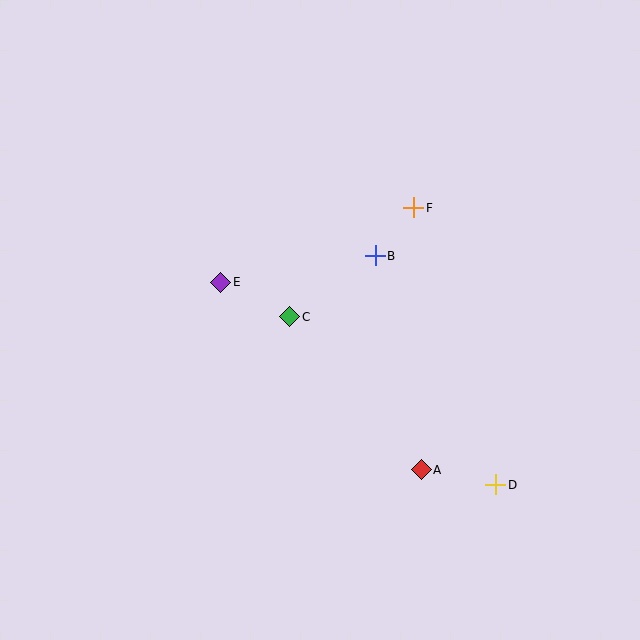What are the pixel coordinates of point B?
Point B is at (375, 256).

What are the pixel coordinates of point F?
Point F is at (414, 208).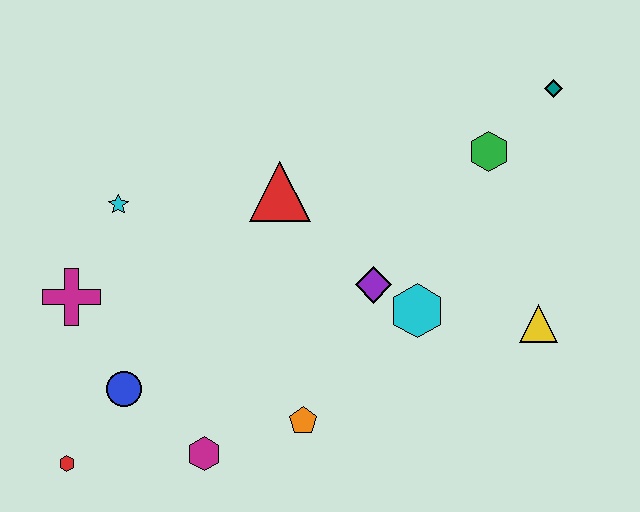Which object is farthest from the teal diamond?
The red hexagon is farthest from the teal diamond.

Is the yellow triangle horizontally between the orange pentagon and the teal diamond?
Yes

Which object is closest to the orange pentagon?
The magenta hexagon is closest to the orange pentagon.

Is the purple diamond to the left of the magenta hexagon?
No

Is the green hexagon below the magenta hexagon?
No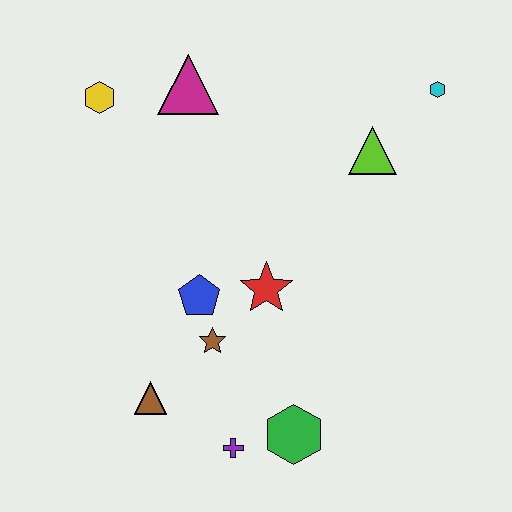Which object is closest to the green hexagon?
The purple cross is closest to the green hexagon.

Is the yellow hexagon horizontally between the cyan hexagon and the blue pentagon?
No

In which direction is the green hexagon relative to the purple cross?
The green hexagon is to the right of the purple cross.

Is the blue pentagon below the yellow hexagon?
Yes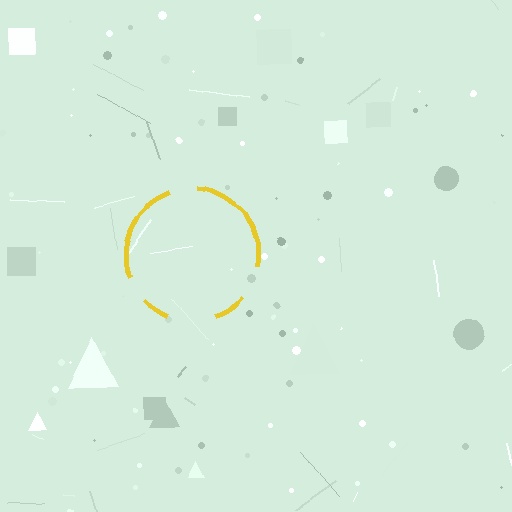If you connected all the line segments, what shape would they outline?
They would outline a circle.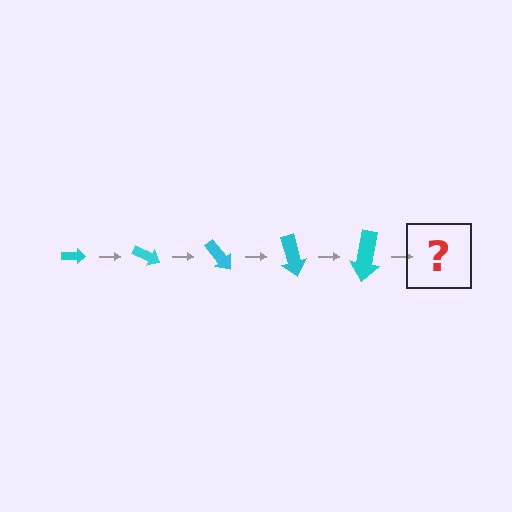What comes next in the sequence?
The next element should be an arrow, larger than the previous one and rotated 125 degrees from the start.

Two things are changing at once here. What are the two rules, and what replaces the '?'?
The two rules are that the arrow grows larger each step and it rotates 25 degrees each step. The '?' should be an arrow, larger than the previous one and rotated 125 degrees from the start.